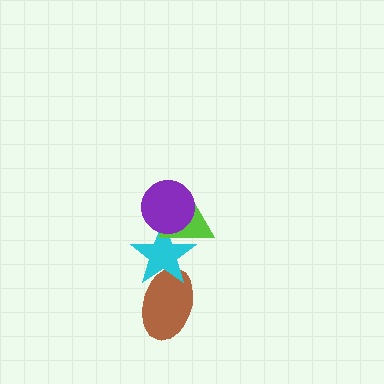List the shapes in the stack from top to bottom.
From top to bottom: the purple circle, the lime triangle, the cyan star, the brown ellipse.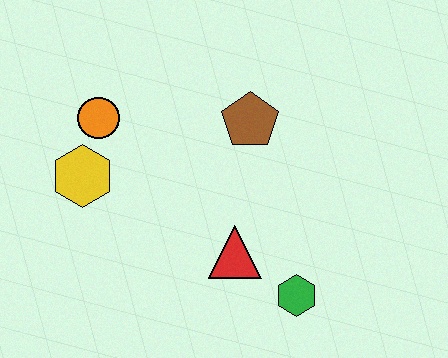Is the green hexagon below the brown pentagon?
Yes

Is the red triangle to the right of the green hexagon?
No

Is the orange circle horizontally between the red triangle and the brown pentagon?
No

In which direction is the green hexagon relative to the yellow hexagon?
The green hexagon is to the right of the yellow hexagon.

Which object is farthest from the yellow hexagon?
The green hexagon is farthest from the yellow hexagon.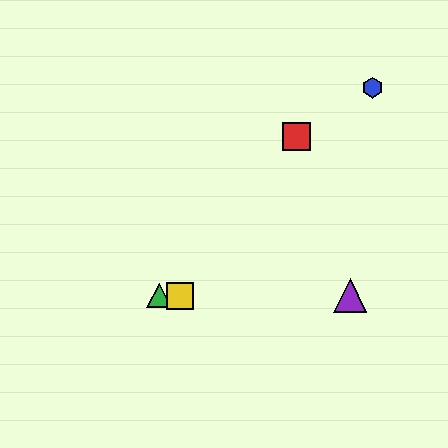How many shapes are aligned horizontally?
3 shapes (the green triangle, the yellow square, the purple triangle) are aligned horizontally.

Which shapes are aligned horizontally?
The green triangle, the yellow square, the purple triangle are aligned horizontally.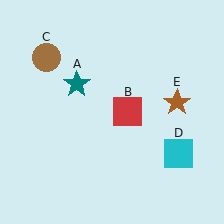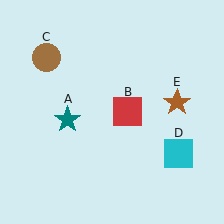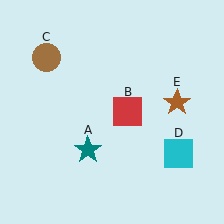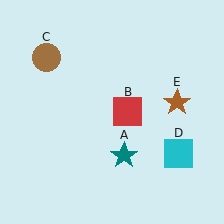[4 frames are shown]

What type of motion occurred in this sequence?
The teal star (object A) rotated counterclockwise around the center of the scene.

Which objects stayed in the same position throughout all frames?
Red square (object B) and brown circle (object C) and cyan square (object D) and brown star (object E) remained stationary.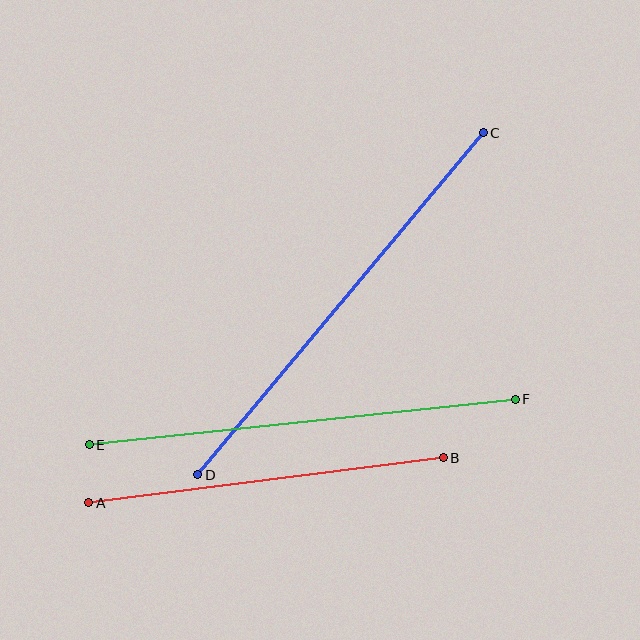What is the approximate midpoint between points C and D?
The midpoint is at approximately (341, 304) pixels.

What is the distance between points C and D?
The distance is approximately 445 pixels.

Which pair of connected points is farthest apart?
Points C and D are farthest apart.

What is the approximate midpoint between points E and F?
The midpoint is at approximately (302, 422) pixels.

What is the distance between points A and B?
The distance is approximately 357 pixels.